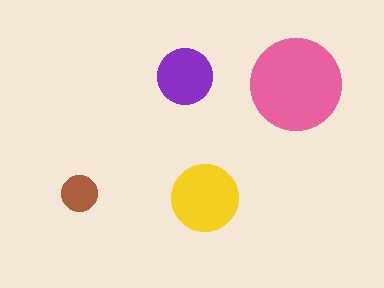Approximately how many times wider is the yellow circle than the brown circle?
About 2 times wider.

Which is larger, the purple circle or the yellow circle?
The yellow one.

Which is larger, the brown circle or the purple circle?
The purple one.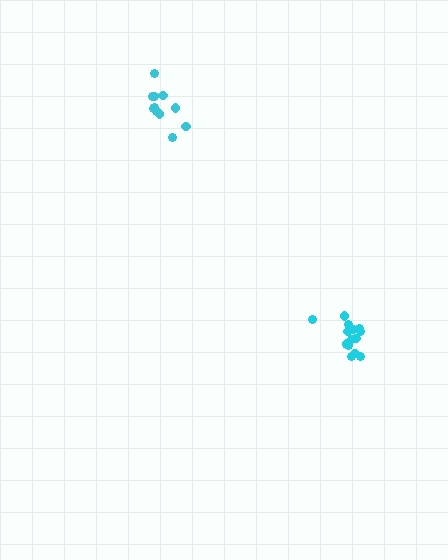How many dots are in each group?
Group 1: 15 dots, Group 2: 11 dots (26 total).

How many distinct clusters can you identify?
There are 2 distinct clusters.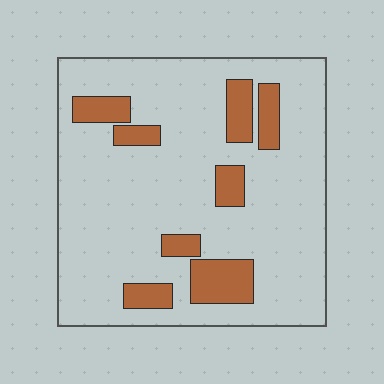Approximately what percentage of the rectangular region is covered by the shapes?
Approximately 15%.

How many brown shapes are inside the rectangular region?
8.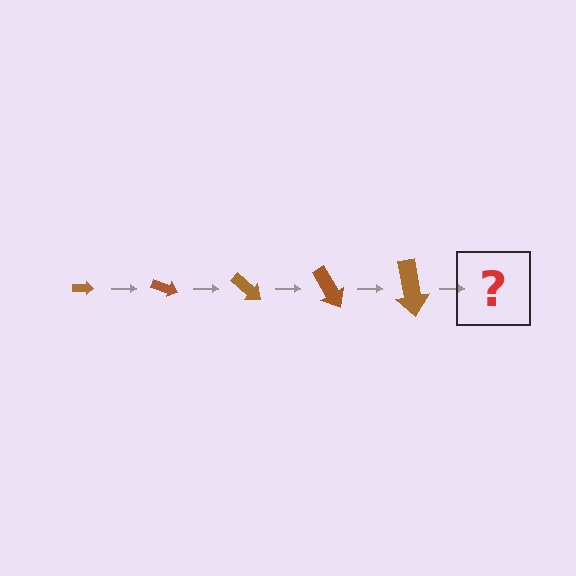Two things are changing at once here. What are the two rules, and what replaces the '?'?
The two rules are that the arrow grows larger each step and it rotates 20 degrees each step. The '?' should be an arrow, larger than the previous one and rotated 100 degrees from the start.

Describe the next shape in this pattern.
It should be an arrow, larger than the previous one and rotated 100 degrees from the start.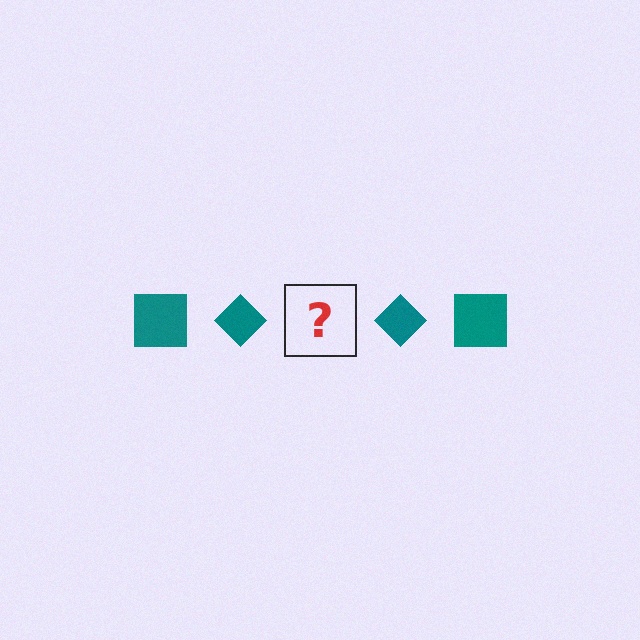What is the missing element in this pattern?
The missing element is a teal square.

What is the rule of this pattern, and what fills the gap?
The rule is that the pattern cycles through square, diamond shapes in teal. The gap should be filled with a teal square.